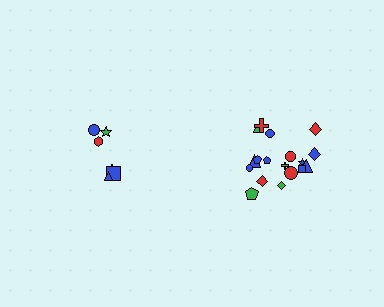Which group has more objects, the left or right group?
The right group.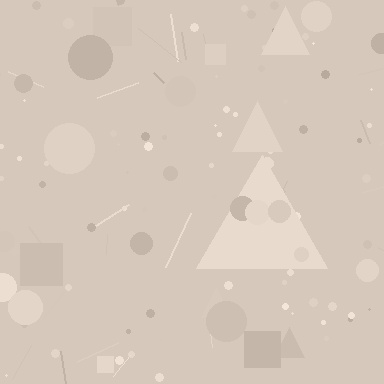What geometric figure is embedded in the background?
A triangle is embedded in the background.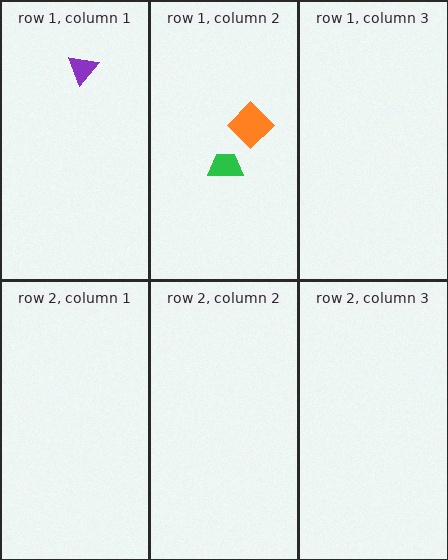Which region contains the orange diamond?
The row 1, column 2 region.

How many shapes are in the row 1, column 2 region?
2.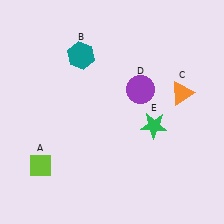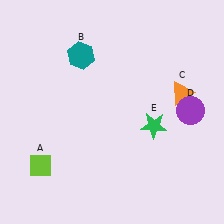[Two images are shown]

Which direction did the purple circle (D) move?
The purple circle (D) moved right.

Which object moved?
The purple circle (D) moved right.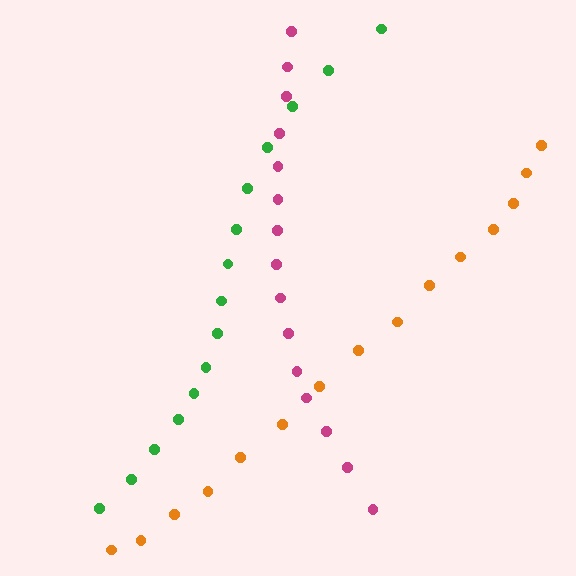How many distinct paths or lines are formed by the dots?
There are 3 distinct paths.